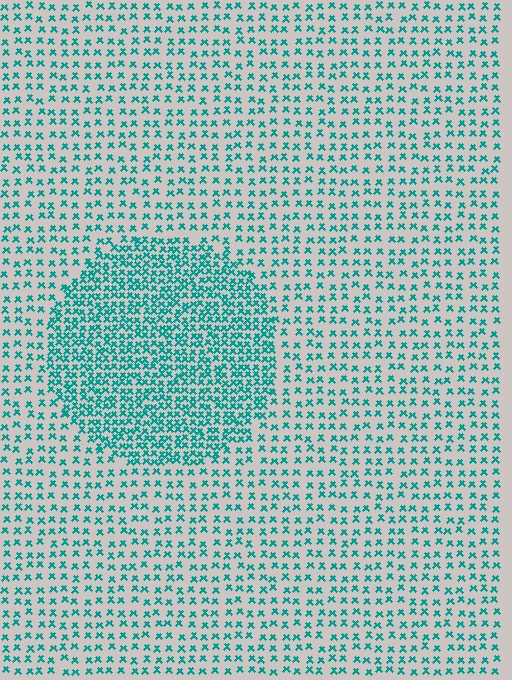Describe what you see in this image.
The image contains small teal elements arranged at two different densities. A circle-shaped region is visible where the elements are more densely packed than the surrounding area.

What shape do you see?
I see a circle.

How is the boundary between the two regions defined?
The boundary is defined by a change in element density (approximately 2.2x ratio). All elements are the same color, size, and shape.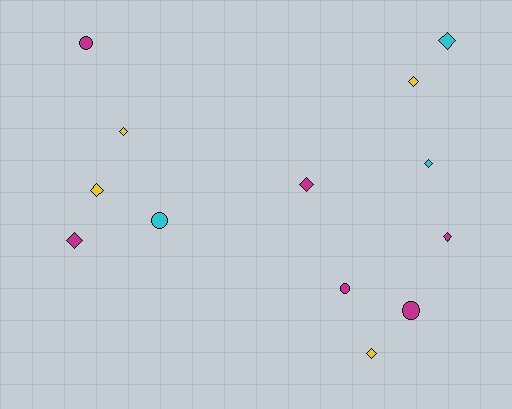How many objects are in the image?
There are 13 objects.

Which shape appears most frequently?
Diamond, with 9 objects.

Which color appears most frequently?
Magenta, with 6 objects.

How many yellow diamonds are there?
There are 4 yellow diamonds.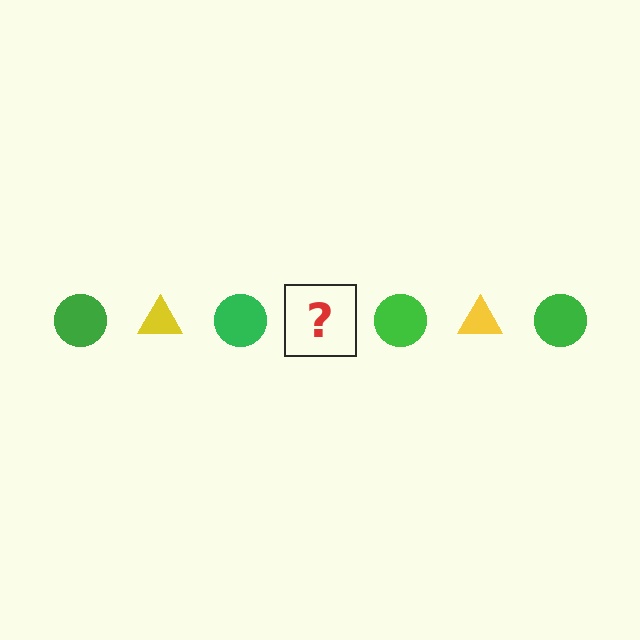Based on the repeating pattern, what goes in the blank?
The blank should be a yellow triangle.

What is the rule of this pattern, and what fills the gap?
The rule is that the pattern alternates between green circle and yellow triangle. The gap should be filled with a yellow triangle.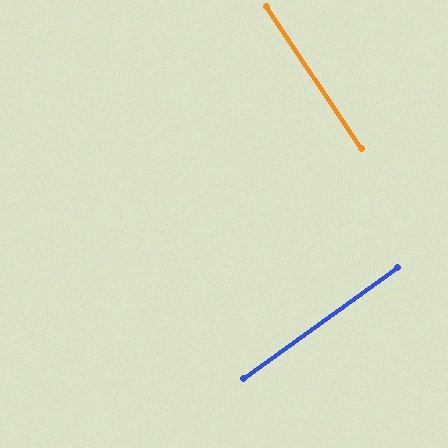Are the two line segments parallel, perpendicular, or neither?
Perpendicular — they meet at approximately 88°.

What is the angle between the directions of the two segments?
Approximately 88 degrees.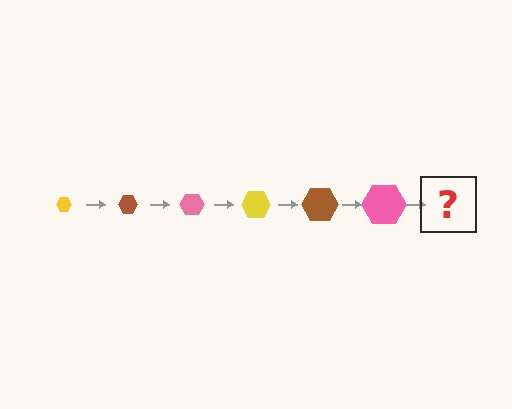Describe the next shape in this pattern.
It should be a yellow hexagon, larger than the previous one.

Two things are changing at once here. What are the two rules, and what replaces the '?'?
The two rules are that the hexagon grows larger each step and the color cycles through yellow, brown, and pink. The '?' should be a yellow hexagon, larger than the previous one.